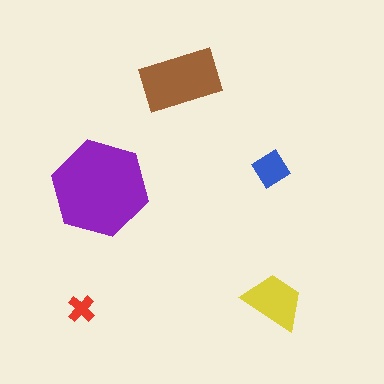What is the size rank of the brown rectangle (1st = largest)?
2nd.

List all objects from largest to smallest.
The purple hexagon, the brown rectangle, the yellow trapezoid, the blue diamond, the red cross.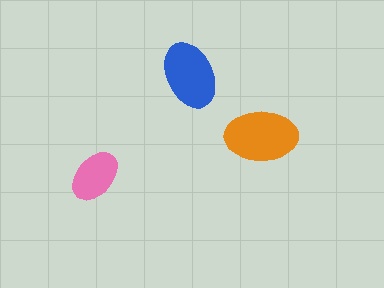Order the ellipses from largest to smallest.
the orange one, the blue one, the pink one.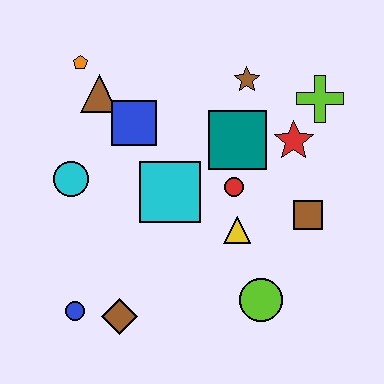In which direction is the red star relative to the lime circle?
The red star is above the lime circle.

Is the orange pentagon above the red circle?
Yes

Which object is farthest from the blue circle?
The lime cross is farthest from the blue circle.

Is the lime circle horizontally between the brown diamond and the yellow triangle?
No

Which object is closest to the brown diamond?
The blue circle is closest to the brown diamond.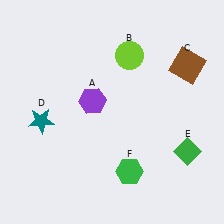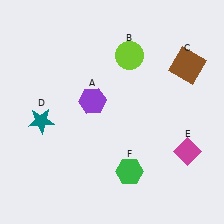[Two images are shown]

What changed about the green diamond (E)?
In Image 1, E is green. In Image 2, it changed to magenta.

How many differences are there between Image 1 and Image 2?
There is 1 difference between the two images.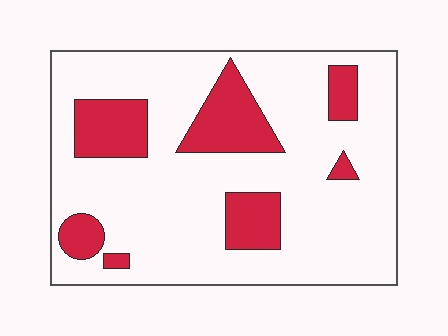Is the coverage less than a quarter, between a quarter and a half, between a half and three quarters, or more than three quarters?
Less than a quarter.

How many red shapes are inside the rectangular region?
7.